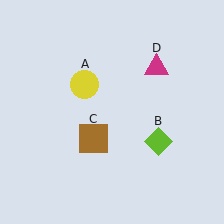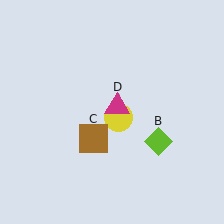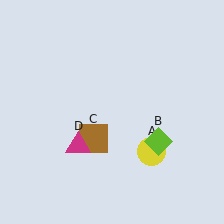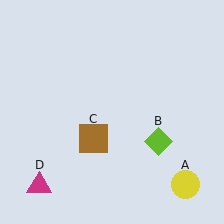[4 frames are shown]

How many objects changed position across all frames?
2 objects changed position: yellow circle (object A), magenta triangle (object D).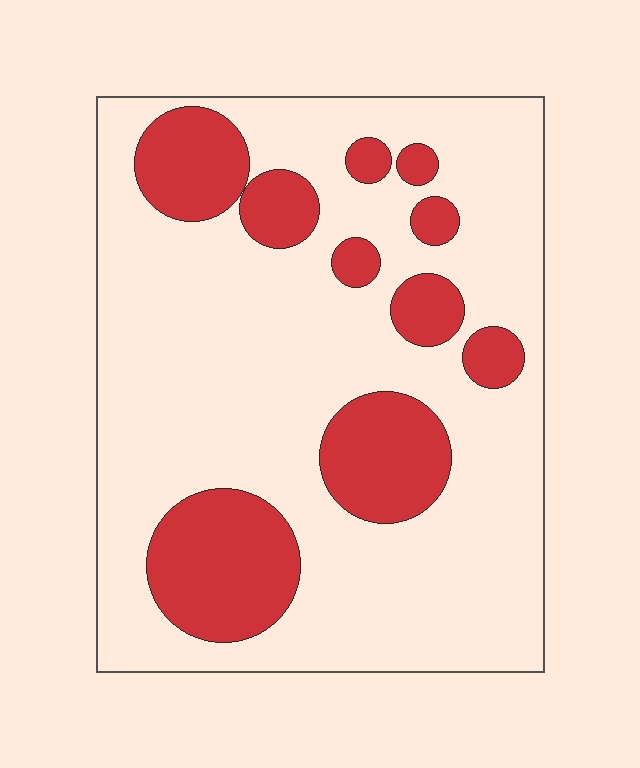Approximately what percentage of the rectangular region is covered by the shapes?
Approximately 25%.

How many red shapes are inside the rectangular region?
10.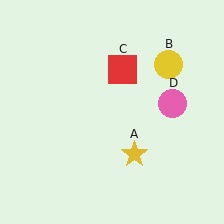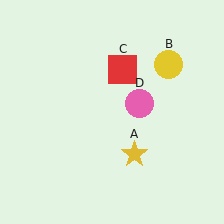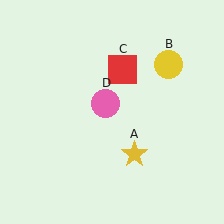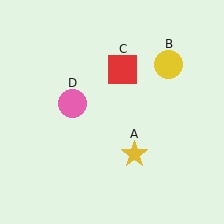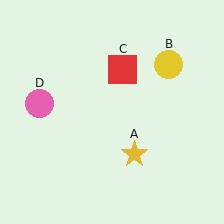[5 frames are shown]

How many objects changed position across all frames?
1 object changed position: pink circle (object D).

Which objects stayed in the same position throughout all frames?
Yellow star (object A) and yellow circle (object B) and red square (object C) remained stationary.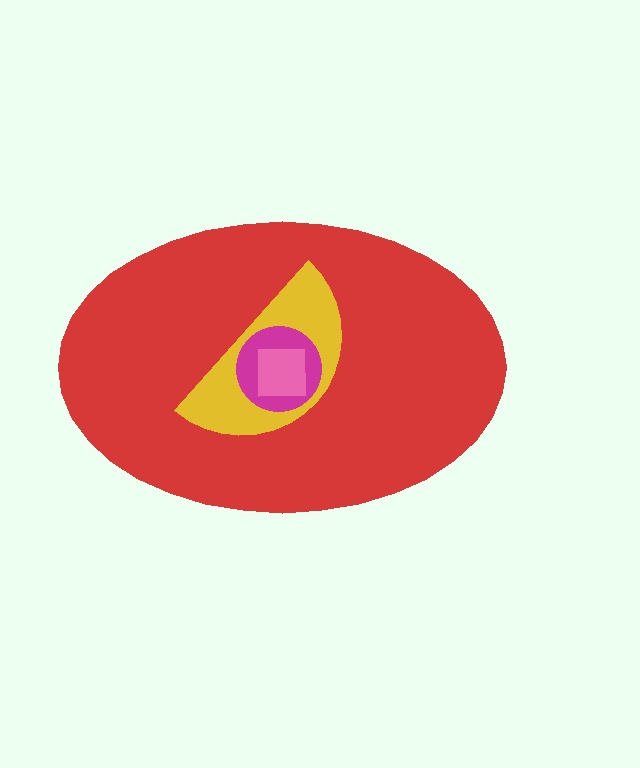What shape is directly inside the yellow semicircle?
The magenta circle.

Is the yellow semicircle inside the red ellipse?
Yes.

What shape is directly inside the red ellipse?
The yellow semicircle.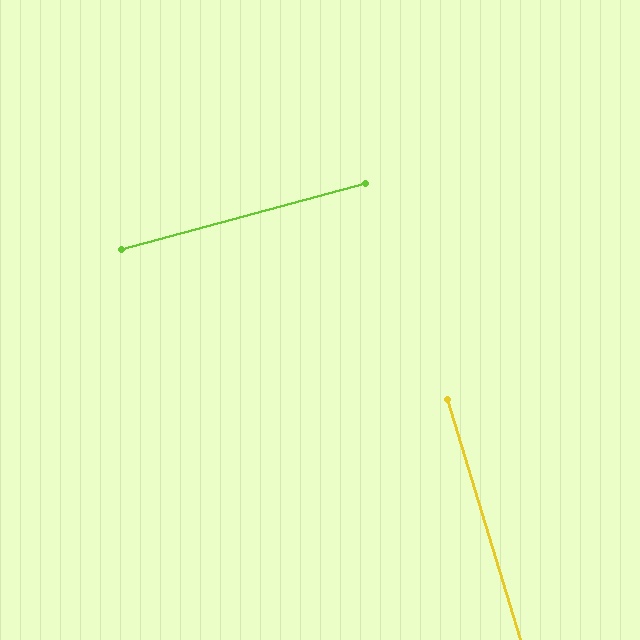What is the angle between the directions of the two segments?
Approximately 88 degrees.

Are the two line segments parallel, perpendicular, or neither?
Perpendicular — they meet at approximately 88°.